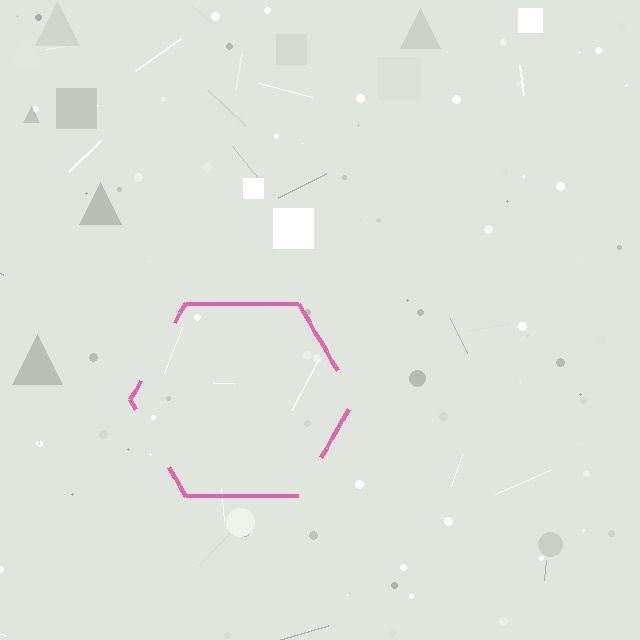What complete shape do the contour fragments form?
The contour fragments form a hexagon.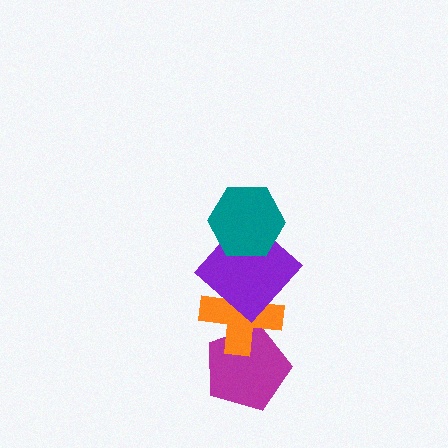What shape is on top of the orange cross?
The purple diamond is on top of the orange cross.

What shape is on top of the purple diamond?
The teal hexagon is on top of the purple diamond.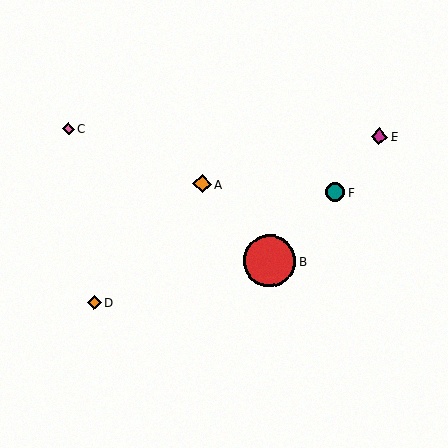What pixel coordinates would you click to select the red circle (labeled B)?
Click at (270, 261) to select the red circle B.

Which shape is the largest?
The red circle (labeled B) is the largest.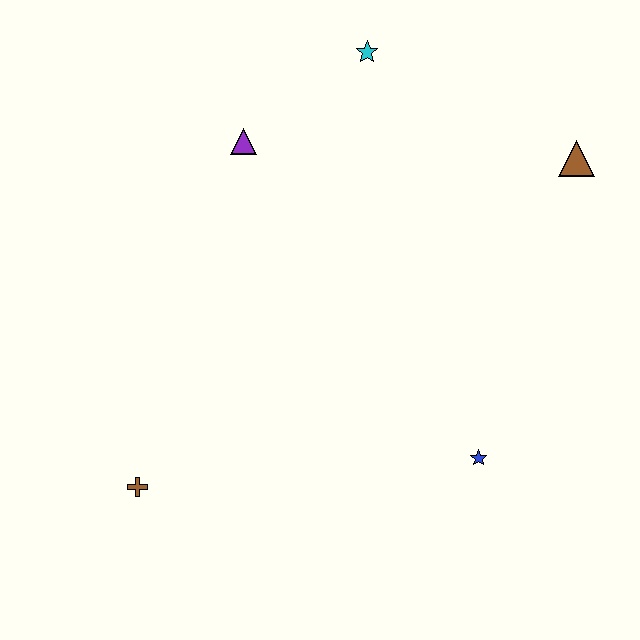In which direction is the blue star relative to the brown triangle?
The blue star is below the brown triangle.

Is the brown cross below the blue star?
Yes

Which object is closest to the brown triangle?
The cyan star is closest to the brown triangle.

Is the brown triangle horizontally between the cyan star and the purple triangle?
No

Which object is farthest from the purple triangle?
The blue star is farthest from the purple triangle.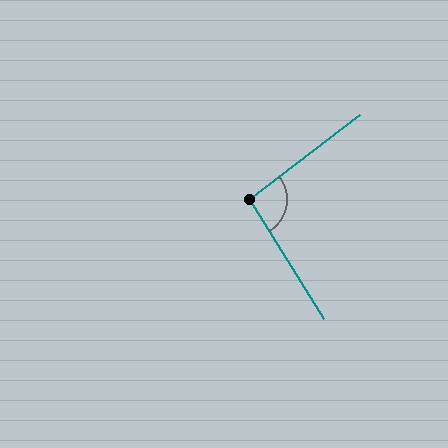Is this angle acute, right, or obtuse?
It is obtuse.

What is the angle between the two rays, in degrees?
Approximately 96 degrees.